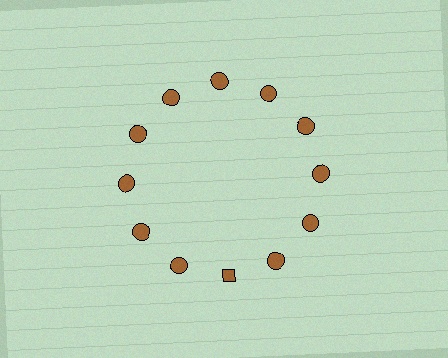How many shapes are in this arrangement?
There are 12 shapes arranged in a ring pattern.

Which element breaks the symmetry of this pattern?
The brown diamond at roughly the 6 o'clock position breaks the symmetry. All other shapes are brown circles.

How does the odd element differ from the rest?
It has a different shape: diamond instead of circle.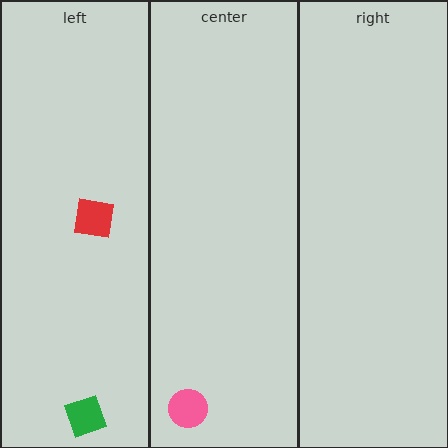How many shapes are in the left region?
2.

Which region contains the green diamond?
The left region.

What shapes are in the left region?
The green diamond, the red square.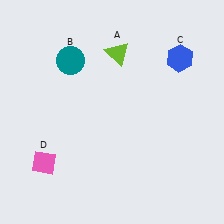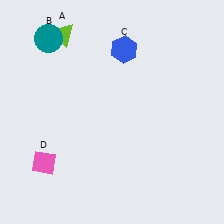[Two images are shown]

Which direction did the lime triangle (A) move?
The lime triangle (A) moved left.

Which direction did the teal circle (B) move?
The teal circle (B) moved left.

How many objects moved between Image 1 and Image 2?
3 objects moved between the two images.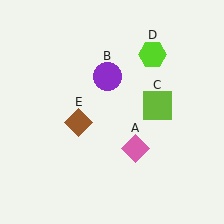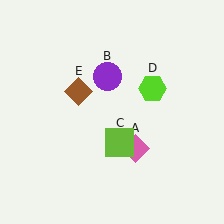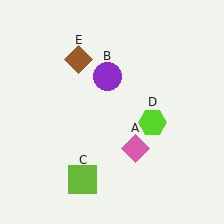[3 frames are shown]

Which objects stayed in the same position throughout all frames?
Pink diamond (object A) and purple circle (object B) remained stationary.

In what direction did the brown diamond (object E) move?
The brown diamond (object E) moved up.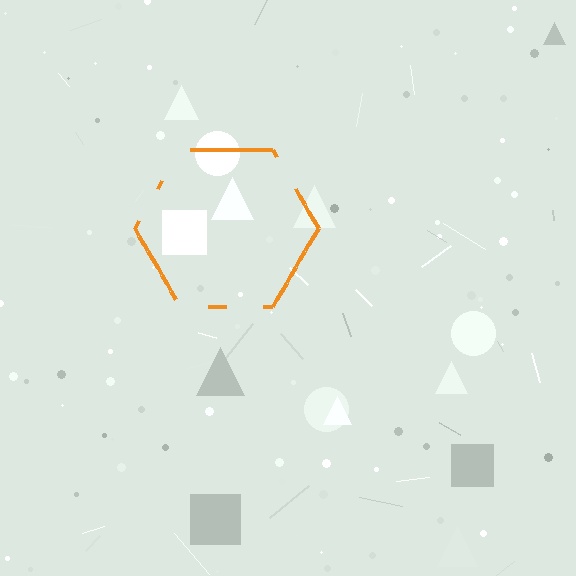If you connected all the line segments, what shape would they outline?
They would outline a hexagon.